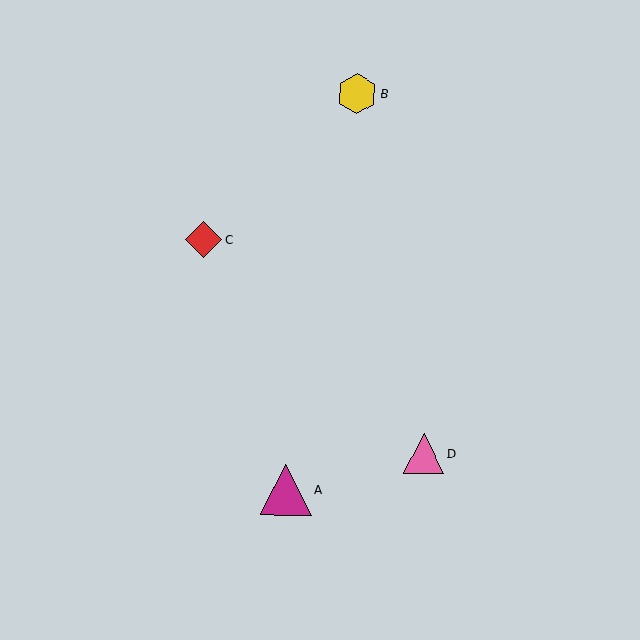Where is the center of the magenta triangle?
The center of the magenta triangle is at (286, 489).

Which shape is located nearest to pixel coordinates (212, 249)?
The red diamond (labeled C) at (203, 239) is nearest to that location.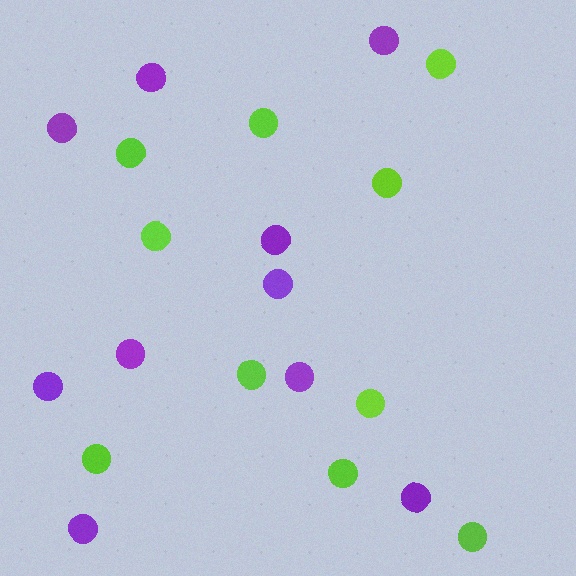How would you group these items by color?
There are 2 groups: one group of purple circles (10) and one group of lime circles (10).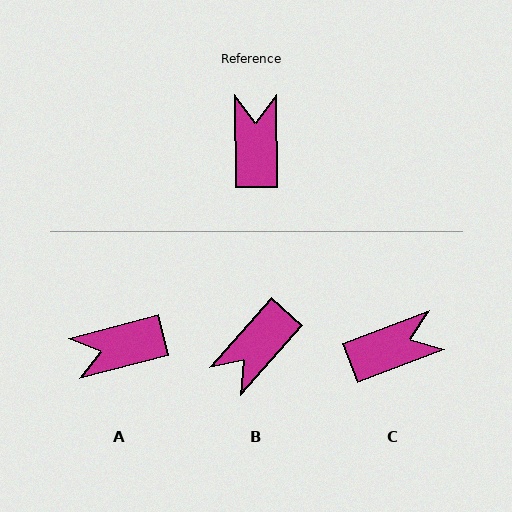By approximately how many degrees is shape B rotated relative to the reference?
Approximately 138 degrees counter-clockwise.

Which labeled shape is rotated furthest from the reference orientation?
B, about 138 degrees away.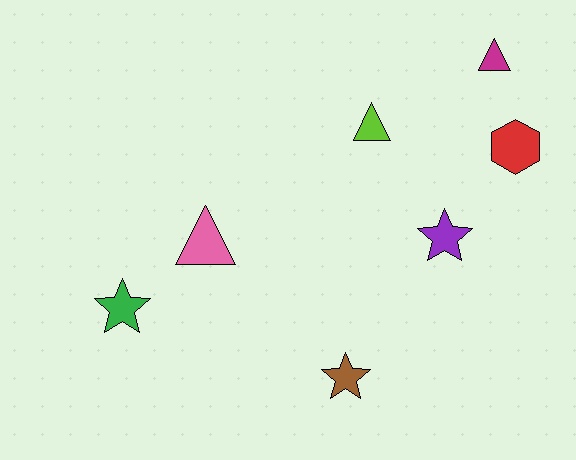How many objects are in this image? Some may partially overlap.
There are 7 objects.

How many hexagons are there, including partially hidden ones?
There is 1 hexagon.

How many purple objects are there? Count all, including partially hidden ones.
There is 1 purple object.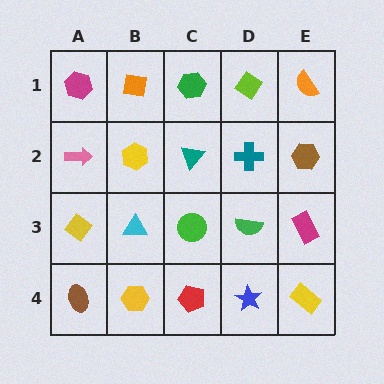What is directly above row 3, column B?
A yellow hexagon.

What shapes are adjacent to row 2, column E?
An orange semicircle (row 1, column E), a magenta rectangle (row 3, column E), a teal cross (row 2, column D).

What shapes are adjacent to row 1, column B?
A yellow hexagon (row 2, column B), a magenta hexagon (row 1, column A), a green hexagon (row 1, column C).